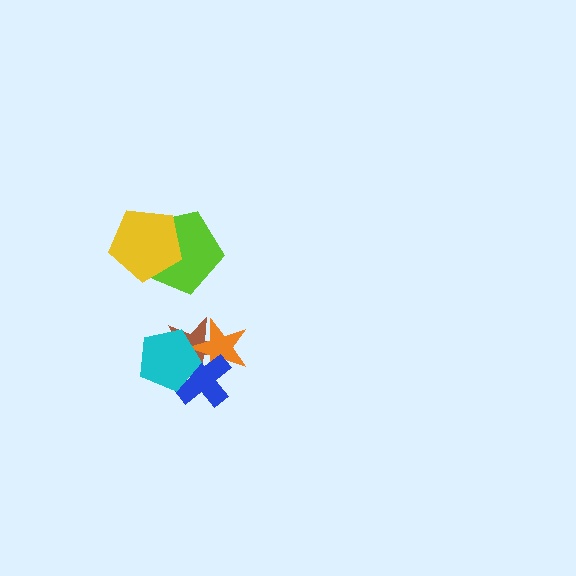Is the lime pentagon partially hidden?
Yes, it is partially covered by another shape.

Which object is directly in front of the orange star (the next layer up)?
The blue cross is directly in front of the orange star.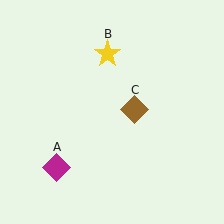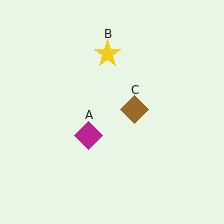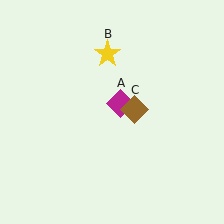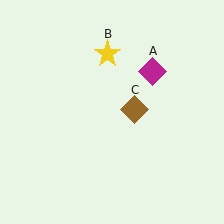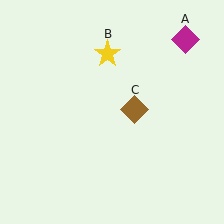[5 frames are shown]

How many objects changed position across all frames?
1 object changed position: magenta diamond (object A).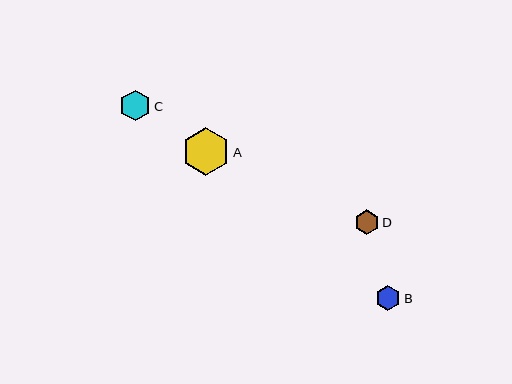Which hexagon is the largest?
Hexagon A is the largest with a size of approximately 47 pixels.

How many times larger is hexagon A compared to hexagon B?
Hexagon A is approximately 1.9 times the size of hexagon B.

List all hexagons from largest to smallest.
From largest to smallest: A, C, B, D.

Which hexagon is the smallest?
Hexagon D is the smallest with a size of approximately 25 pixels.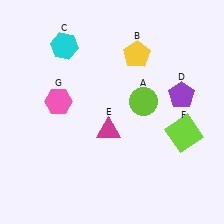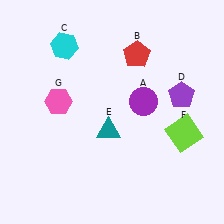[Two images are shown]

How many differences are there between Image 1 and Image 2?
There are 3 differences between the two images.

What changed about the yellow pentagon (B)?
In Image 1, B is yellow. In Image 2, it changed to red.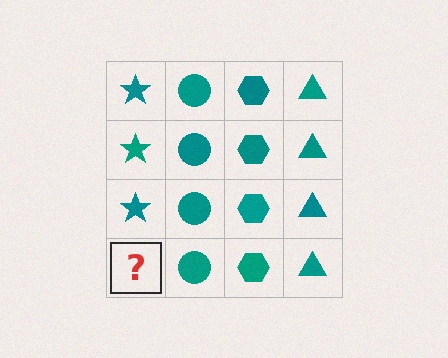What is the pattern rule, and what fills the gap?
The rule is that each column has a consistent shape. The gap should be filled with a teal star.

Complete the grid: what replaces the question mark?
The question mark should be replaced with a teal star.